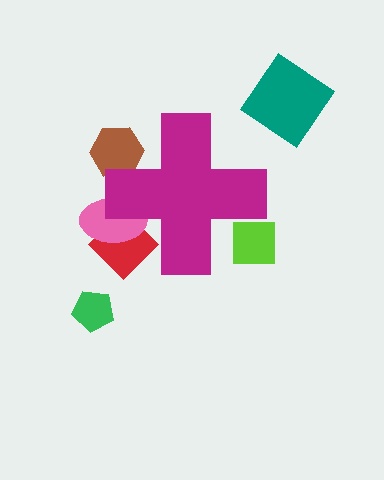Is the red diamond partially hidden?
Yes, the red diamond is partially hidden behind the magenta cross.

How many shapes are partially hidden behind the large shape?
4 shapes are partially hidden.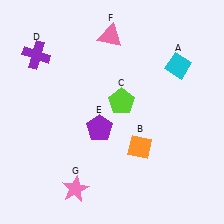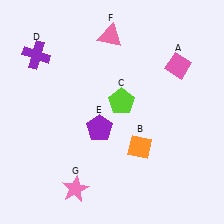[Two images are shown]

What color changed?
The diamond (A) changed from cyan in Image 1 to pink in Image 2.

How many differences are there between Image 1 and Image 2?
There is 1 difference between the two images.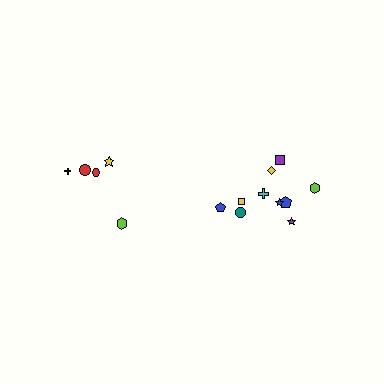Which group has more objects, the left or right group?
The right group.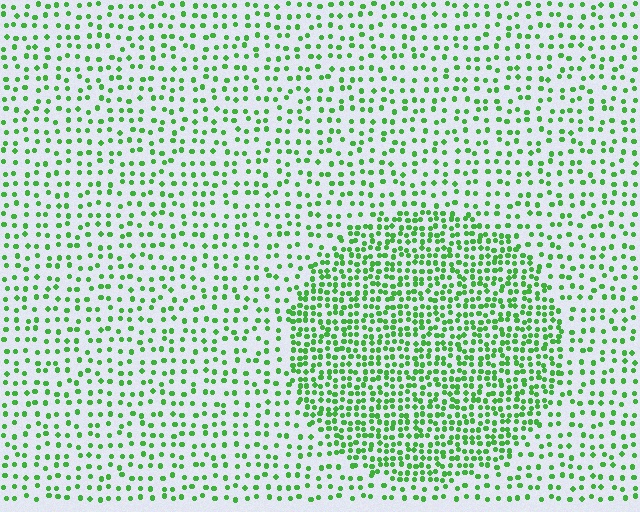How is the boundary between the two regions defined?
The boundary is defined by a change in element density (approximately 2.1x ratio). All elements are the same color, size, and shape.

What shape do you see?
I see a circle.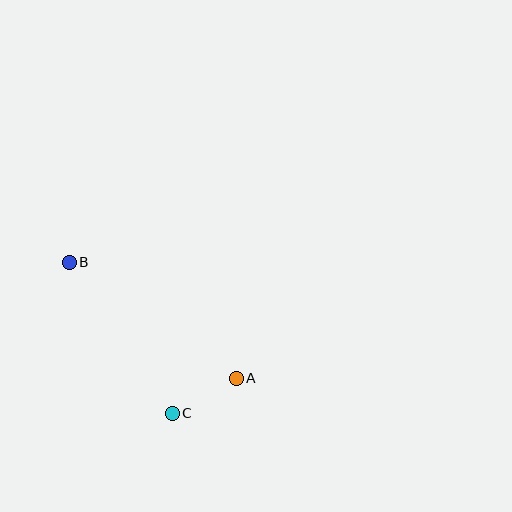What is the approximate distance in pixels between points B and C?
The distance between B and C is approximately 183 pixels.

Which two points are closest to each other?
Points A and C are closest to each other.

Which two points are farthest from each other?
Points A and B are farthest from each other.